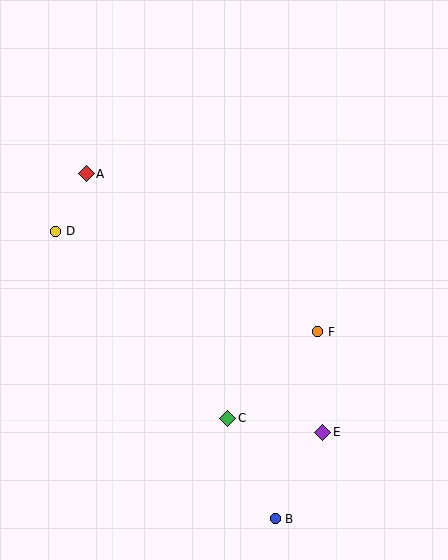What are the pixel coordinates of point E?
Point E is at (323, 432).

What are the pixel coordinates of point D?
Point D is at (56, 231).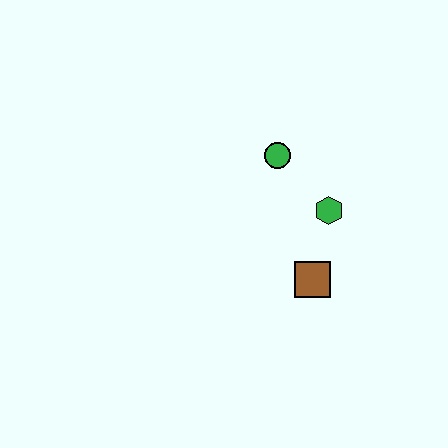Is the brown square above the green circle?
No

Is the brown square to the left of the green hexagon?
Yes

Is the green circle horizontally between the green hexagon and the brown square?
No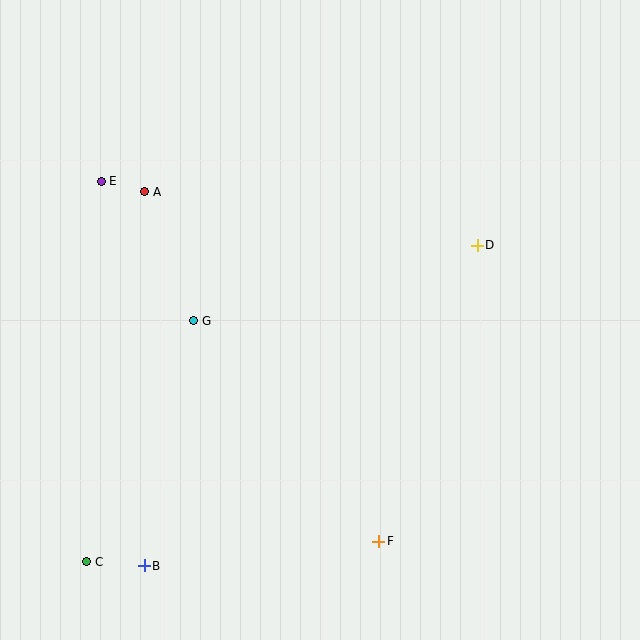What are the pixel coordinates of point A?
Point A is at (145, 192).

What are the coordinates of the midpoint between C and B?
The midpoint between C and B is at (115, 564).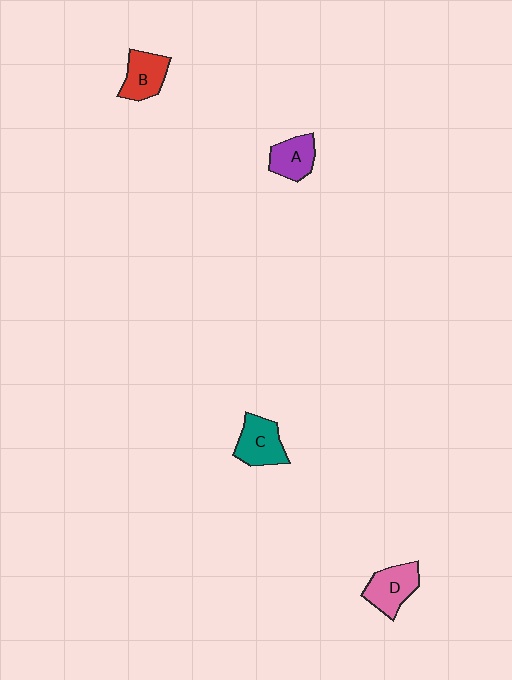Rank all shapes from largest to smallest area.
From largest to smallest: C (teal), D (pink), B (red), A (purple).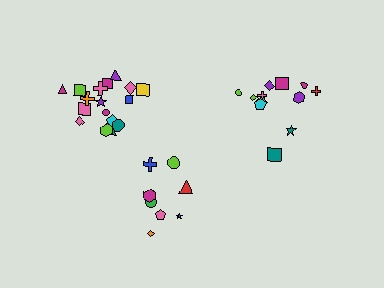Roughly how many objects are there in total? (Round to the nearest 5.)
Roughly 40 objects in total.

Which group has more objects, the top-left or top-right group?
The top-left group.